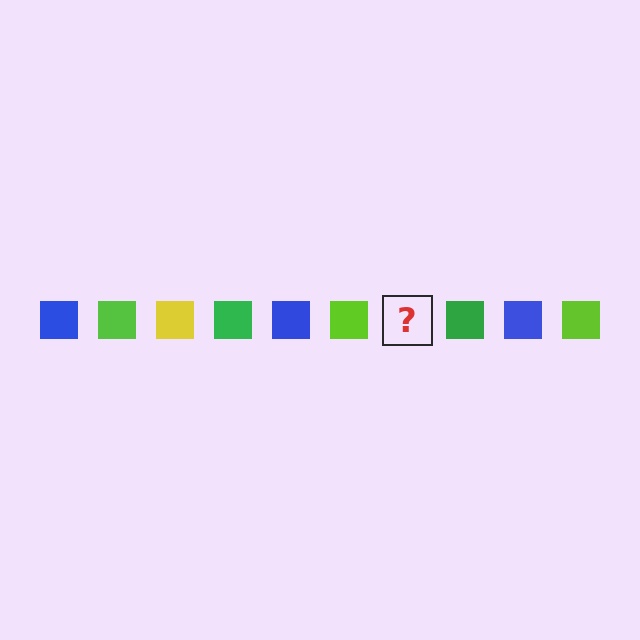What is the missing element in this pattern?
The missing element is a yellow square.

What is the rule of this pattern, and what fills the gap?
The rule is that the pattern cycles through blue, lime, yellow, green squares. The gap should be filled with a yellow square.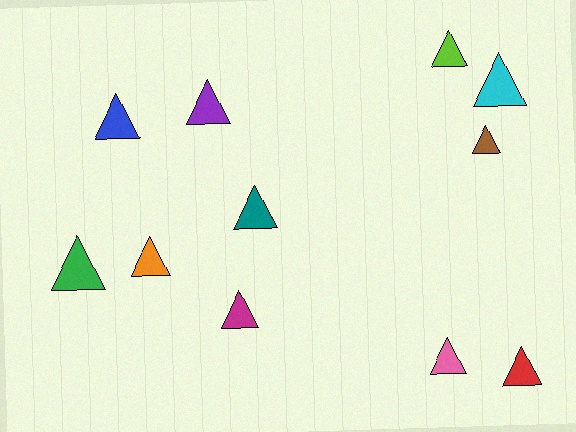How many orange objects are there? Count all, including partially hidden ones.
There is 1 orange object.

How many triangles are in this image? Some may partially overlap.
There are 11 triangles.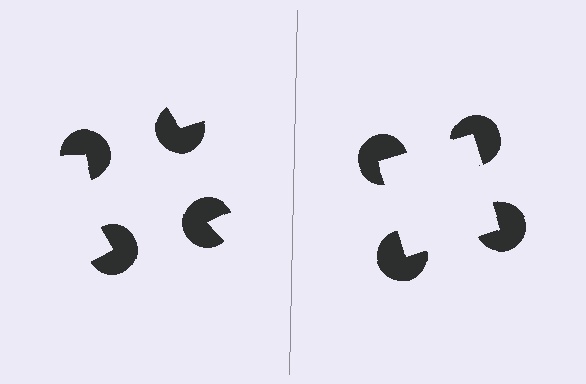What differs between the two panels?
The pac-man discs are positioned identically on both sides; only the wedge orientations differ. On the right they align to a square; on the left they are misaligned.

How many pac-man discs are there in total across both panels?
8 — 4 on each side.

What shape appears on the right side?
An illusory square.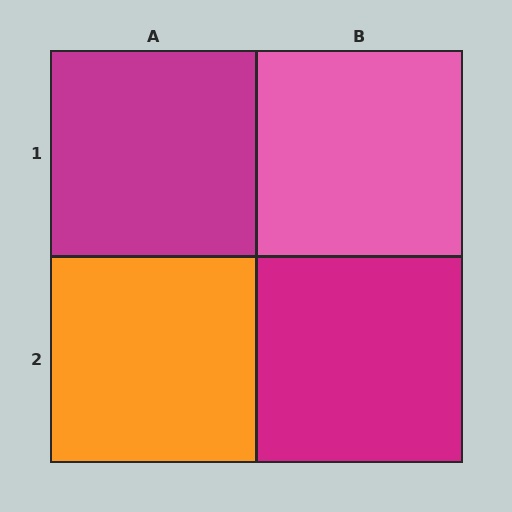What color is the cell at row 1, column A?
Magenta.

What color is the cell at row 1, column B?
Pink.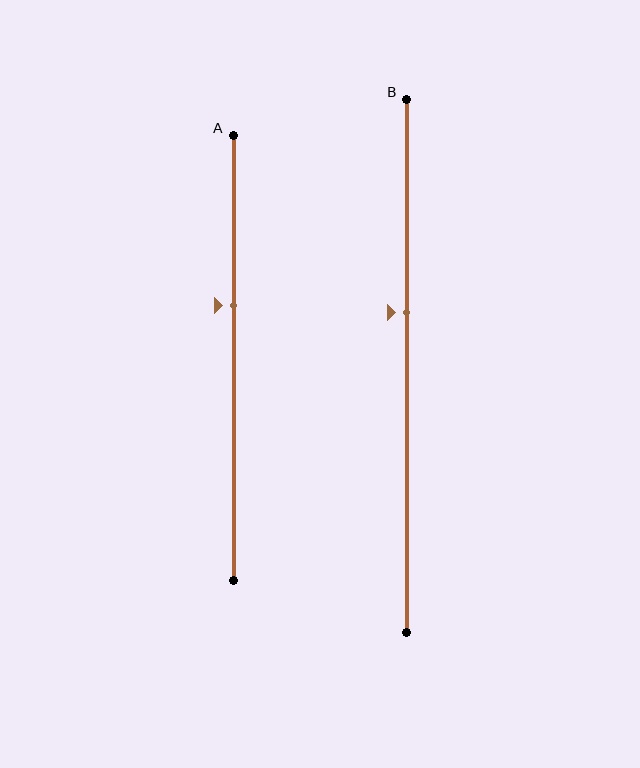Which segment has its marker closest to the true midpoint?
Segment B has its marker closest to the true midpoint.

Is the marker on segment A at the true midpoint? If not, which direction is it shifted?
No, the marker on segment A is shifted upward by about 12% of the segment length.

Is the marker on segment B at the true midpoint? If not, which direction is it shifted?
No, the marker on segment B is shifted upward by about 10% of the segment length.